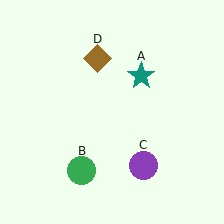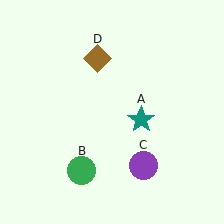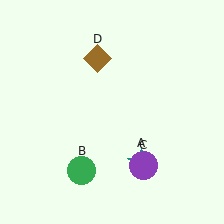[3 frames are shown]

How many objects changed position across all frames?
1 object changed position: teal star (object A).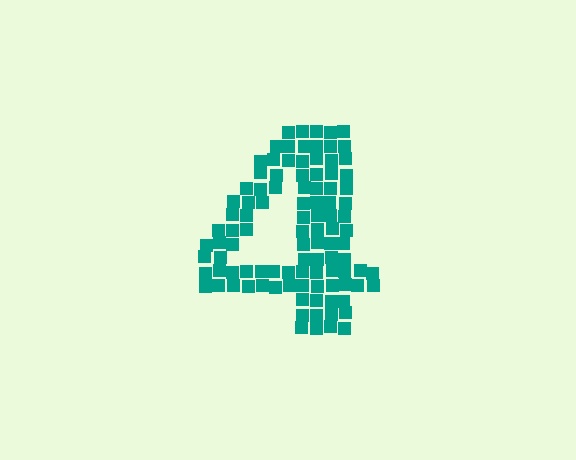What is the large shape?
The large shape is the digit 4.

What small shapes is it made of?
It is made of small squares.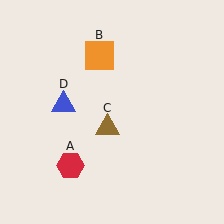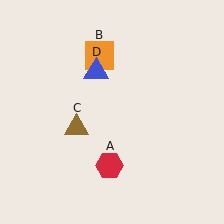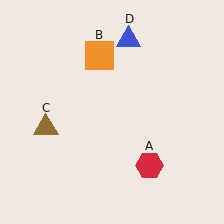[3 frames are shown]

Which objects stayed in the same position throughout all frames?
Orange square (object B) remained stationary.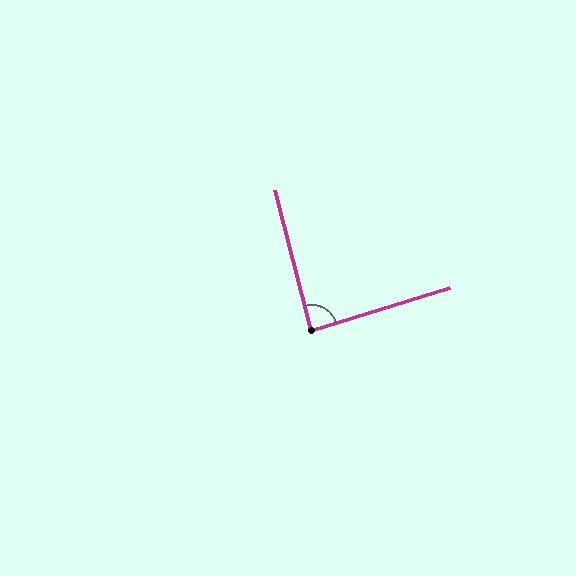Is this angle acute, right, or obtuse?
It is approximately a right angle.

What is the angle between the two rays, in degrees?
Approximately 88 degrees.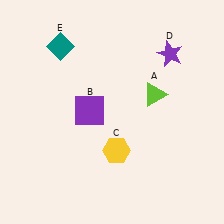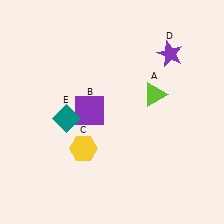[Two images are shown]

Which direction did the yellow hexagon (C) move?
The yellow hexagon (C) moved left.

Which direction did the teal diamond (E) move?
The teal diamond (E) moved down.